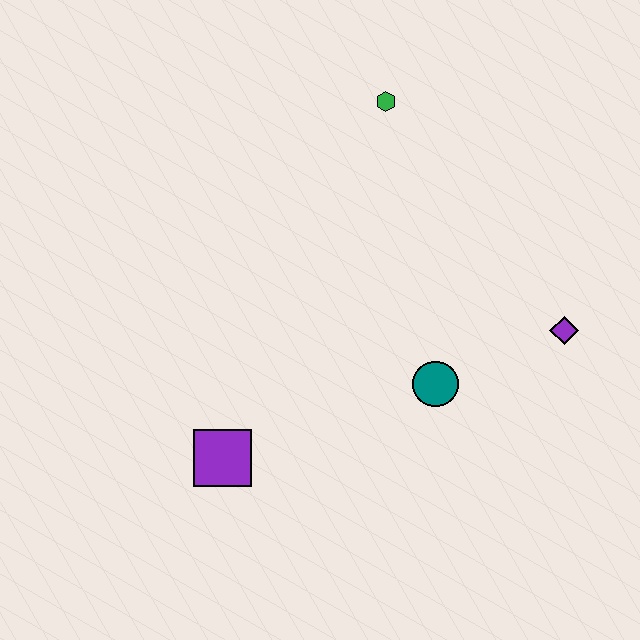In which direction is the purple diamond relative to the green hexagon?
The purple diamond is below the green hexagon.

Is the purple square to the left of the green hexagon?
Yes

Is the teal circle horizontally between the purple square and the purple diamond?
Yes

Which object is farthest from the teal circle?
The green hexagon is farthest from the teal circle.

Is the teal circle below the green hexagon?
Yes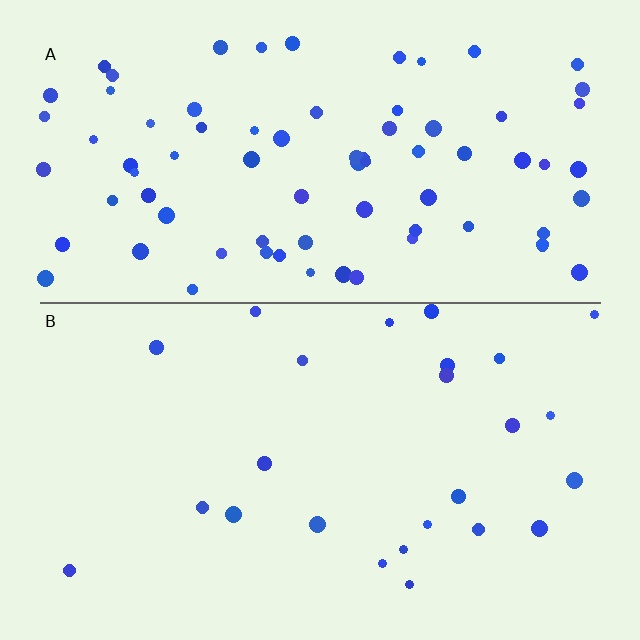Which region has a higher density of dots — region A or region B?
A (the top).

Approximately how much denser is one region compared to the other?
Approximately 3.1× — region A over region B.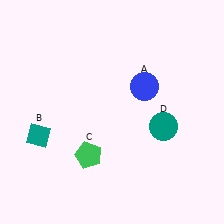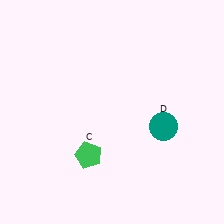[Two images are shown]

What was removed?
The blue circle (A), the teal diamond (B) were removed in Image 2.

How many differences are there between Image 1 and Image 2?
There are 2 differences between the two images.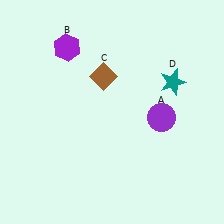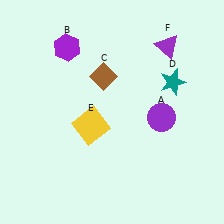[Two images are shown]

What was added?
A yellow square (E), a purple triangle (F) were added in Image 2.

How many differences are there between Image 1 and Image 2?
There are 2 differences between the two images.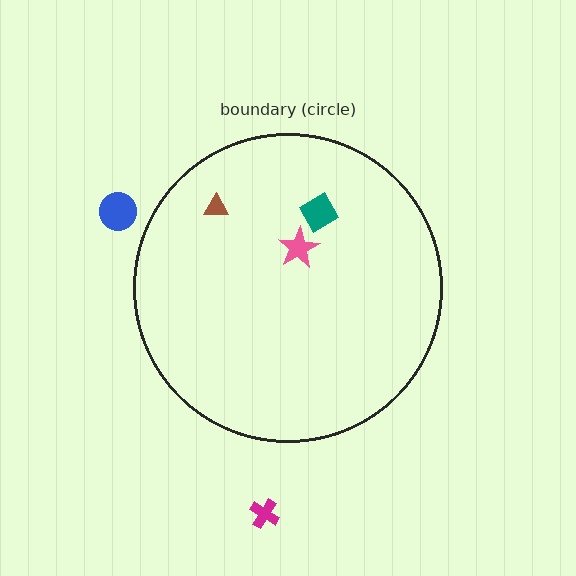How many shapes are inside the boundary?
3 inside, 2 outside.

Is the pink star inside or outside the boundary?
Inside.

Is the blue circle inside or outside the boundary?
Outside.